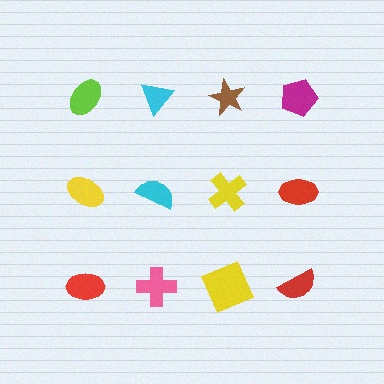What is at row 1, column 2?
A cyan triangle.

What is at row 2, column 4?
A red ellipse.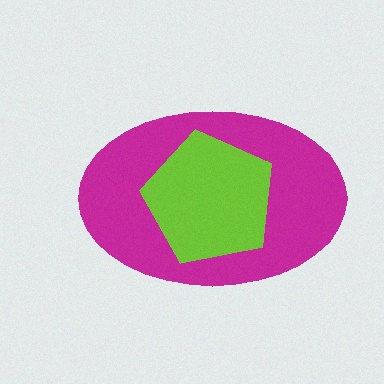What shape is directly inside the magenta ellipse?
The lime pentagon.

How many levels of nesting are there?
2.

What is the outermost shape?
The magenta ellipse.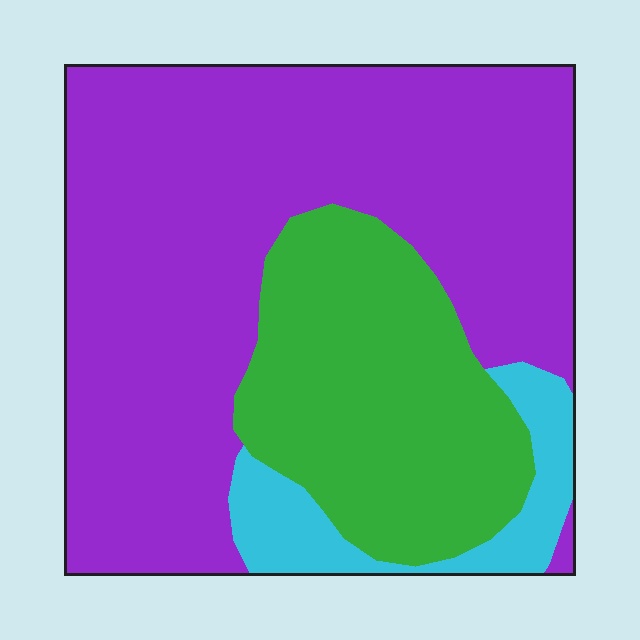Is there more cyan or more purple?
Purple.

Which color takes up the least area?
Cyan, at roughly 10%.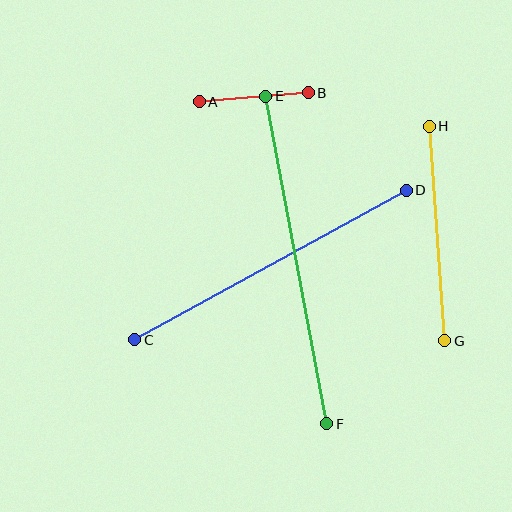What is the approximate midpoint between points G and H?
The midpoint is at approximately (437, 233) pixels.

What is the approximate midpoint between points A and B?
The midpoint is at approximately (254, 97) pixels.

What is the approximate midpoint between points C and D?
The midpoint is at approximately (270, 265) pixels.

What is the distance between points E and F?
The distance is approximately 334 pixels.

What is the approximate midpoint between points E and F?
The midpoint is at approximately (296, 260) pixels.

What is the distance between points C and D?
The distance is approximately 310 pixels.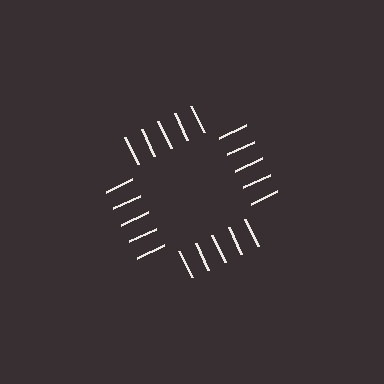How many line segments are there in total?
20 — 5 along each of the 4 edges.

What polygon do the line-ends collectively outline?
An illusory square — the line segments terminate on its edges but no continuous stroke is drawn.